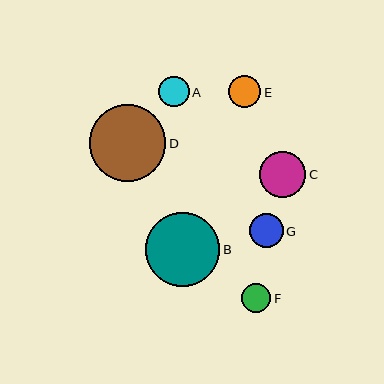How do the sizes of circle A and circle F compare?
Circle A and circle F are approximately the same size.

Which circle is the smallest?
Circle F is the smallest with a size of approximately 29 pixels.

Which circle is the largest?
Circle D is the largest with a size of approximately 77 pixels.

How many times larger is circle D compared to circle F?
Circle D is approximately 2.6 times the size of circle F.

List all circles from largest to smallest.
From largest to smallest: D, B, C, G, E, A, F.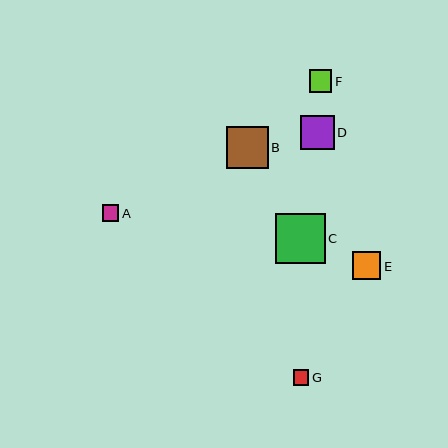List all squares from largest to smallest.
From largest to smallest: C, B, D, E, F, A, G.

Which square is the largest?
Square C is the largest with a size of approximately 50 pixels.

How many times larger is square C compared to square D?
Square C is approximately 1.5 times the size of square D.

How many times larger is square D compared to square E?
Square D is approximately 1.2 times the size of square E.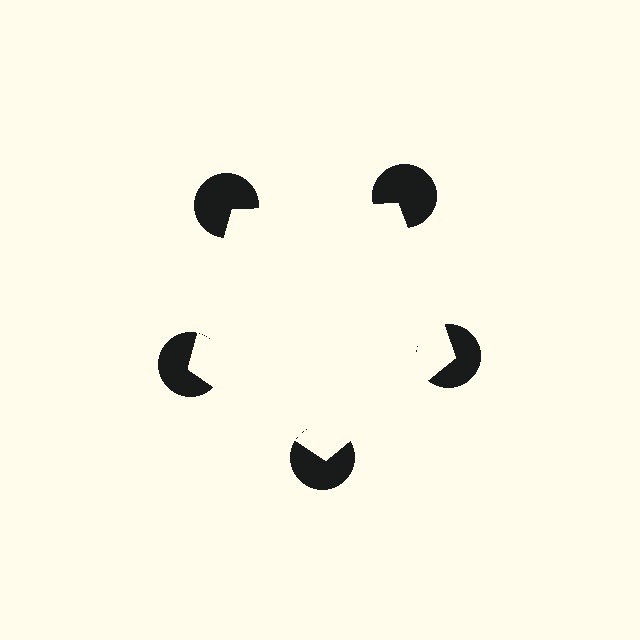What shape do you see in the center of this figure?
An illusory pentagon — its edges are inferred from the aligned wedge cuts in the pac-man discs, not physically drawn.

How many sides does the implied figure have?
5 sides.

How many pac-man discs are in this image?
There are 5 — one at each vertex of the illusory pentagon.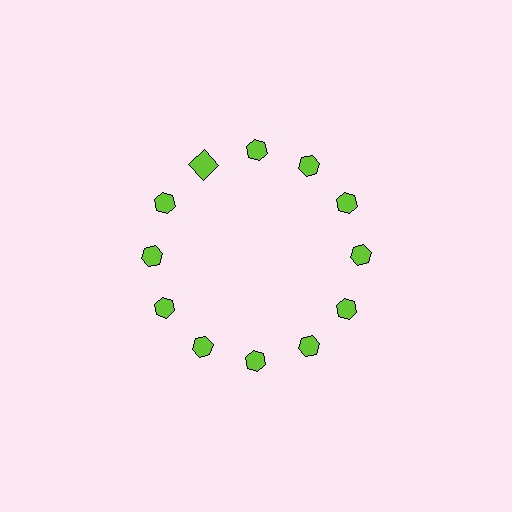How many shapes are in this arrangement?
There are 12 shapes arranged in a ring pattern.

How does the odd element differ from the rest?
It has a different shape: square instead of hexagon.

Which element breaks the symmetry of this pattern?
The lime square at roughly the 11 o'clock position breaks the symmetry. All other shapes are lime hexagons.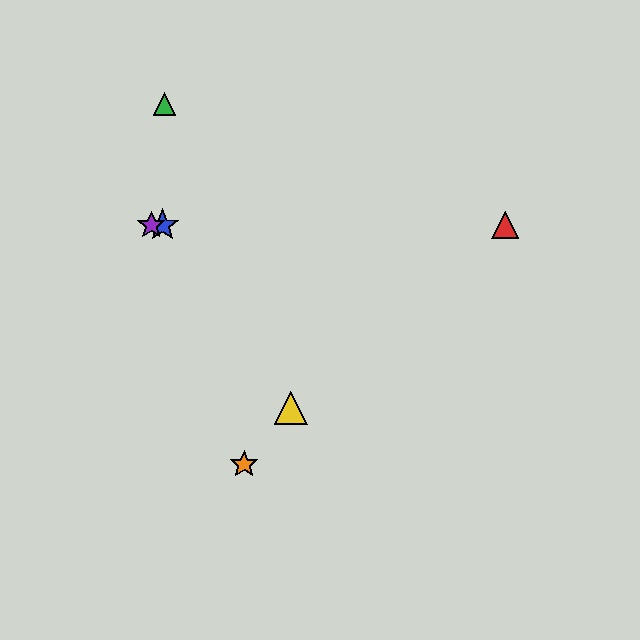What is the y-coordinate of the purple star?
The purple star is at y≈225.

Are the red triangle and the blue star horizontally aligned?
Yes, both are at y≈225.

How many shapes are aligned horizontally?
3 shapes (the red triangle, the blue star, the purple star) are aligned horizontally.